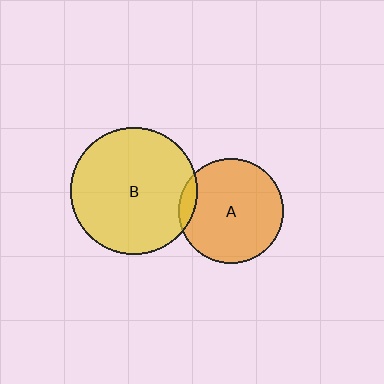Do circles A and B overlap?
Yes.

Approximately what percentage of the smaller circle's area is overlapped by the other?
Approximately 10%.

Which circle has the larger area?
Circle B (yellow).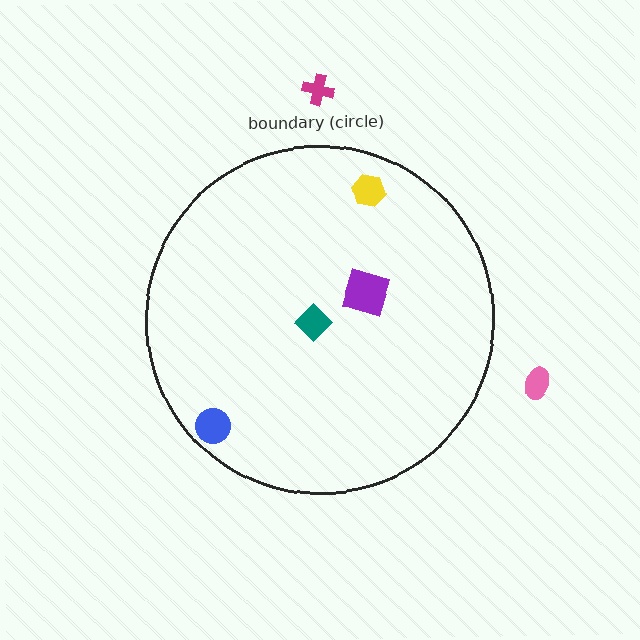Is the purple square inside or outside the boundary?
Inside.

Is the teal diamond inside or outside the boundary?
Inside.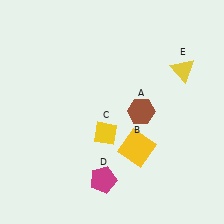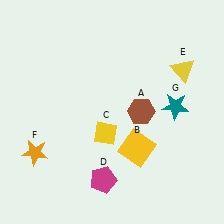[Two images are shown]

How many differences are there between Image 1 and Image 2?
There are 2 differences between the two images.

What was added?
An orange star (F), a teal star (G) were added in Image 2.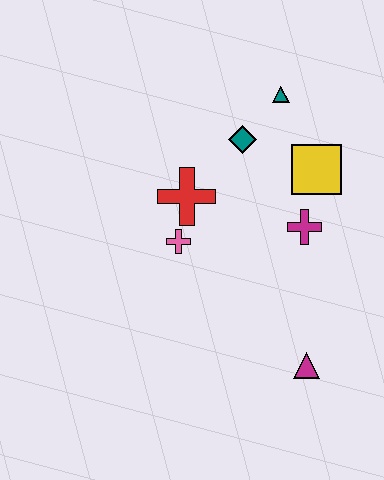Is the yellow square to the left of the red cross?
No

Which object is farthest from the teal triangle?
The magenta triangle is farthest from the teal triangle.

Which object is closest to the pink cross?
The red cross is closest to the pink cross.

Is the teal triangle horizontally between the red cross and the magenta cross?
Yes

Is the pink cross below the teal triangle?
Yes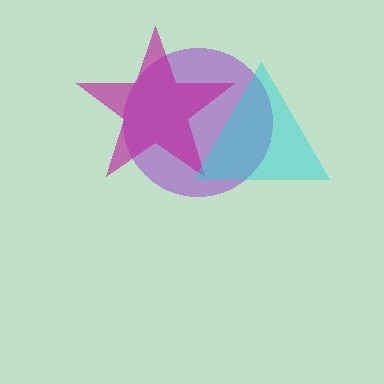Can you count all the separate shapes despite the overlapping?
Yes, there are 3 separate shapes.